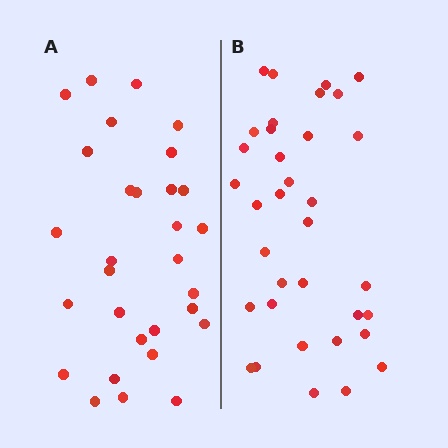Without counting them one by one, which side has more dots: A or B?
Region B (the right region) has more dots.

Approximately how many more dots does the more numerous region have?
Region B has about 5 more dots than region A.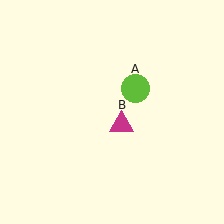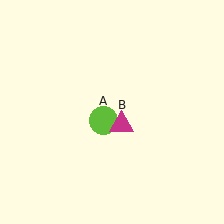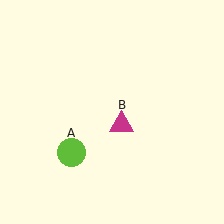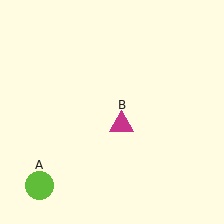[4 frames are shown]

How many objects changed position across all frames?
1 object changed position: lime circle (object A).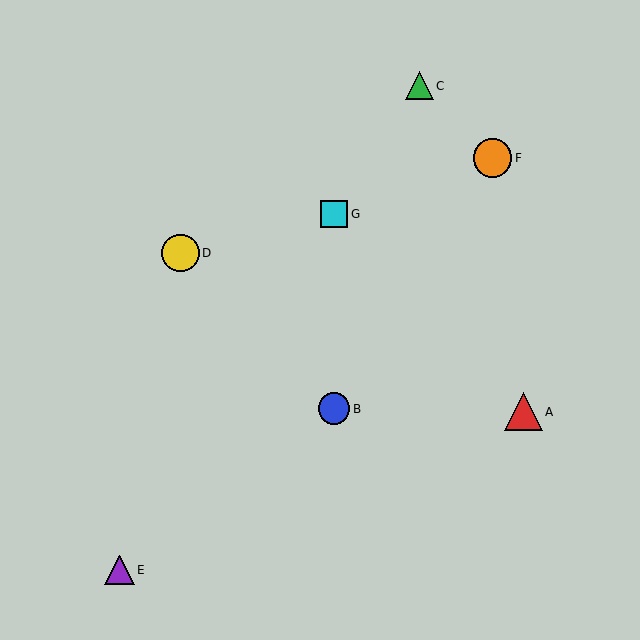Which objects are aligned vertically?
Objects B, G are aligned vertically.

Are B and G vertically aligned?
Yes, both are at x≈334.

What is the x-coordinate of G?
Object G is at x≈334.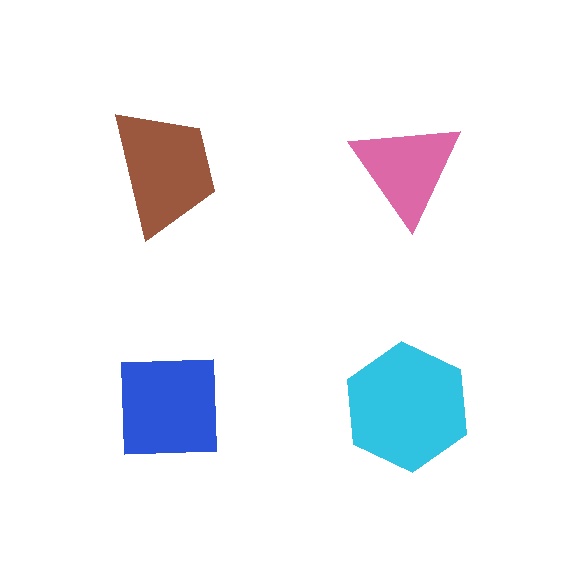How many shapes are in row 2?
2 shapes.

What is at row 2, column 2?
A cyan hexagon.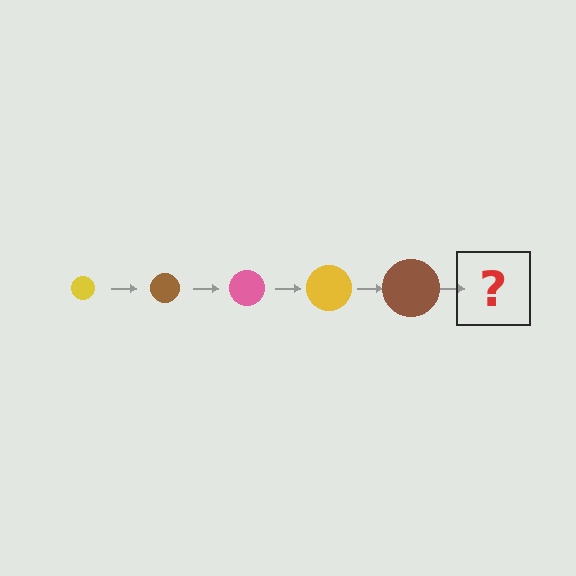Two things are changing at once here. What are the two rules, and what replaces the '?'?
The two rules are that the circle grows larger each step and the color cycles through yellow, brown, and pink. The '?' should be a pink circle, larger than the previous one.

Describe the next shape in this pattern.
It should be a pink circle, larger than the previous one.